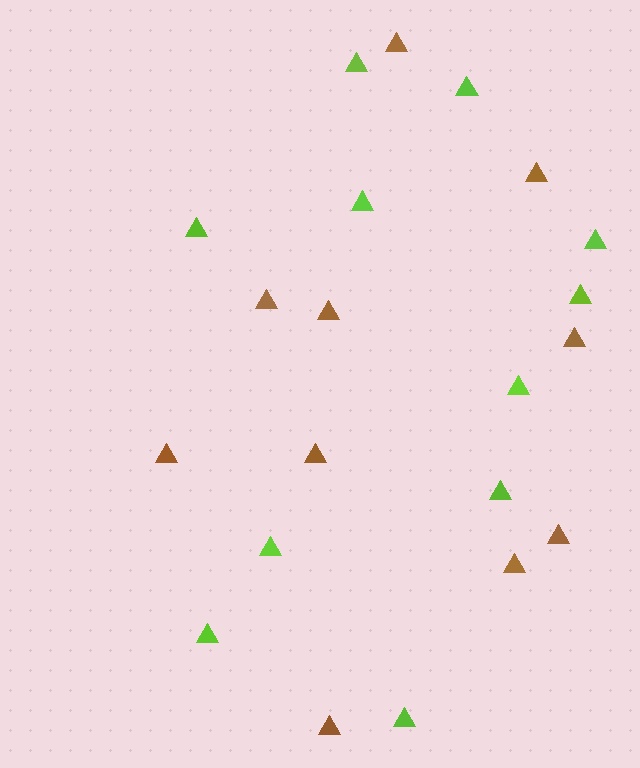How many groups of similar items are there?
There are 2 groups: one group of brown triangles (10) and one group of lime triangles (11).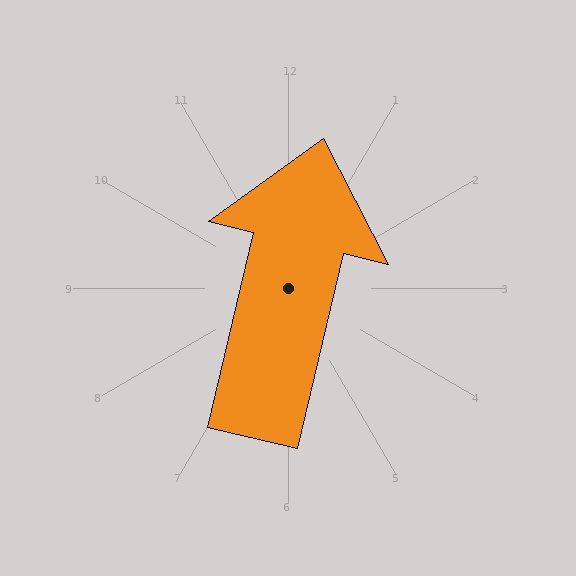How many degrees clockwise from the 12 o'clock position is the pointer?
Approximately 13 degrees.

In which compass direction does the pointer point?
North.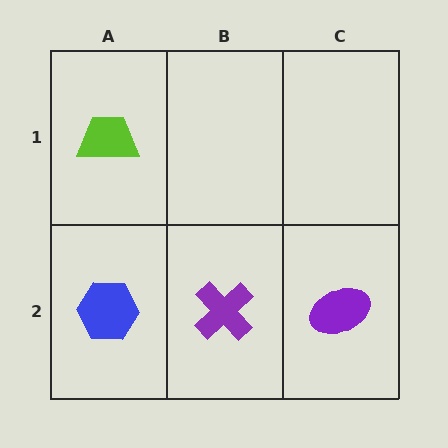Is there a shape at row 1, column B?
No, that cell is empty.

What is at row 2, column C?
A purple ellipse.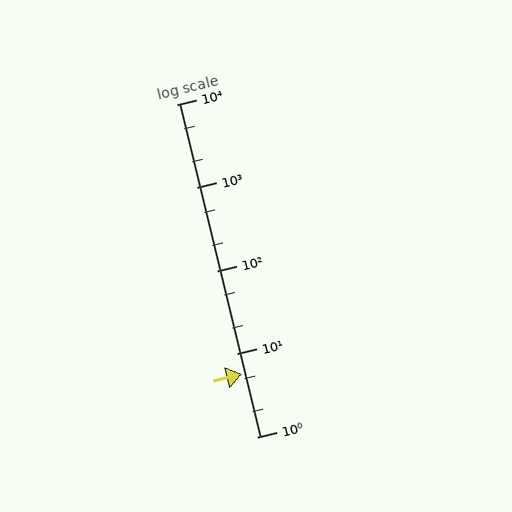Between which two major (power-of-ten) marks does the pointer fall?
The pointer is between 1 and 10.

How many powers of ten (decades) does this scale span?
The scale spans 4 decades, from 1 to 10000.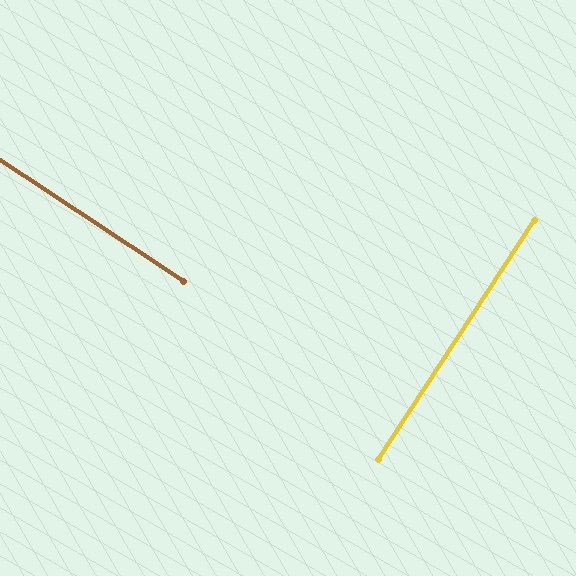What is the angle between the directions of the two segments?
Approximately 90 degrees.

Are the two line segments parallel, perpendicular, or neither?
Perpendicular — they meet at approximately 90°.